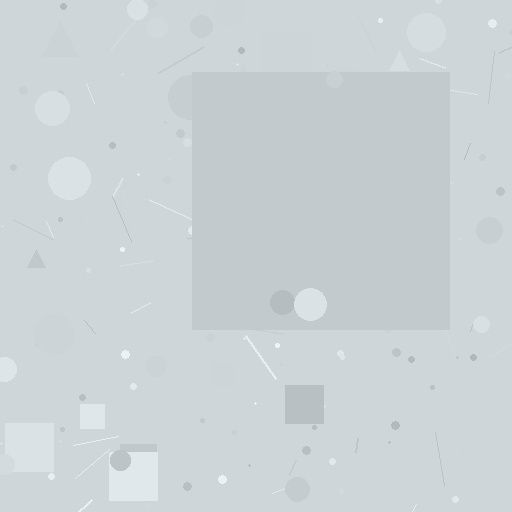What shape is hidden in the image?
A square is hidden in the image.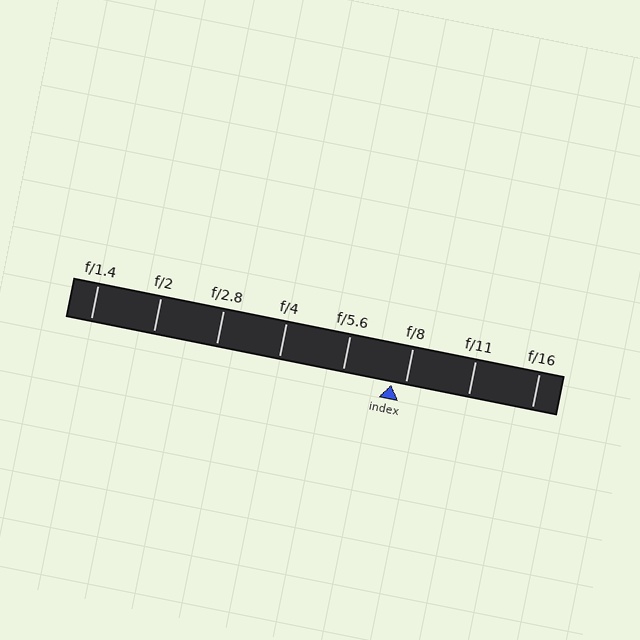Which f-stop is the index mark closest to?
The index mark is closest to f/8.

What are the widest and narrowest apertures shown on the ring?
The widest aperture shown is f/1.4 and the narrowest is f/16.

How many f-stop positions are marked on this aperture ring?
There are 8 f-stop positions marked.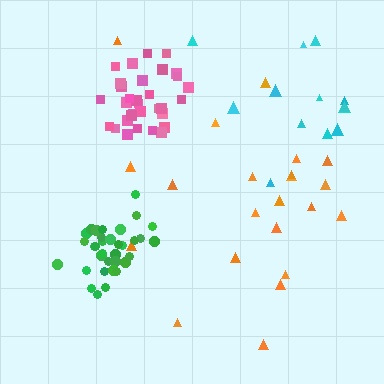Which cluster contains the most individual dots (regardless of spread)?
Green (35).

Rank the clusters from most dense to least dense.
green, pink, orange, cyan.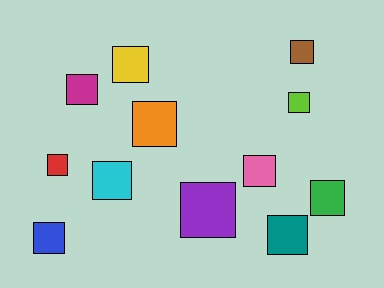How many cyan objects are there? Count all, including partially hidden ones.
There is 1 cyan object.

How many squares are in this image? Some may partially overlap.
There are 12 squares.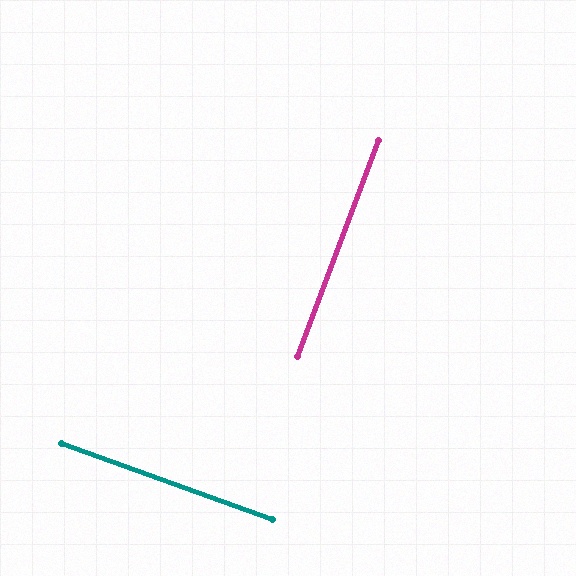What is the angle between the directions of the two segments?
Approximately 89 degrees.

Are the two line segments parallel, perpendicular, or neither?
Perpendicular — they meet at approximately 89°.